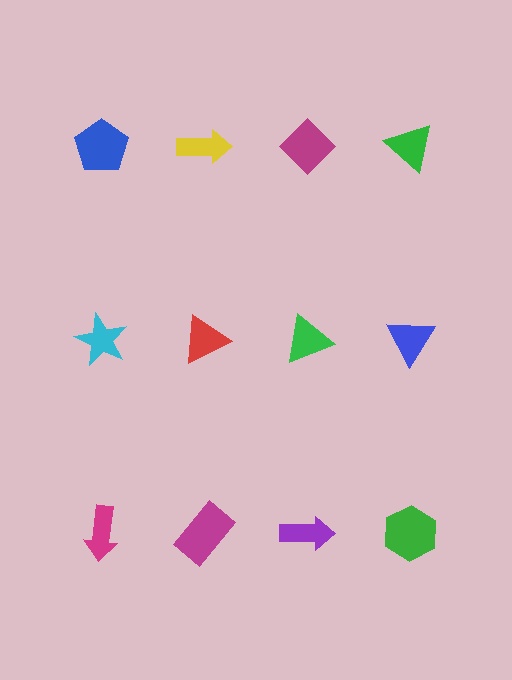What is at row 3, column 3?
A purple arrow.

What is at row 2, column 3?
A green triangle.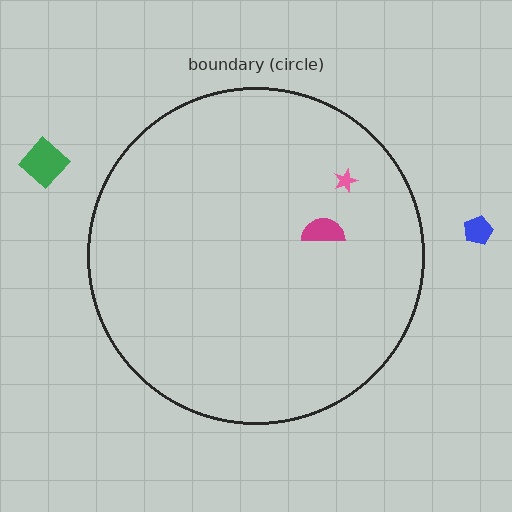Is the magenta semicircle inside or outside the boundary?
Inside.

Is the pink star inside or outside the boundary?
Inside.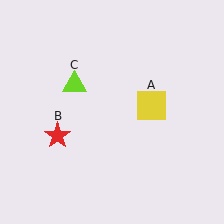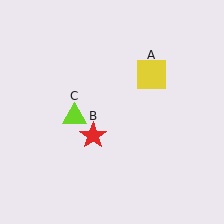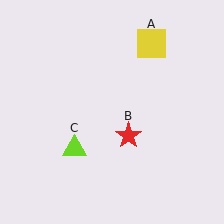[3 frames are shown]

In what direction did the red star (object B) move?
The red star (object B) moved right.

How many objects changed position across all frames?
3 objects changed position: yellow square (object A), red star (object B), lime triangle (object C).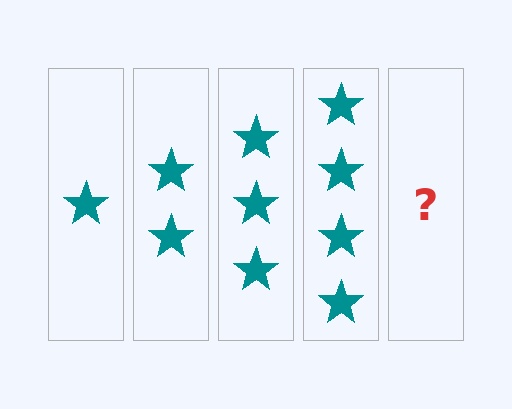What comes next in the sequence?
The next element should be 5 stars.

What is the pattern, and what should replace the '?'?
The pattern is that each step adds one more star. The '?' should be 5 stars.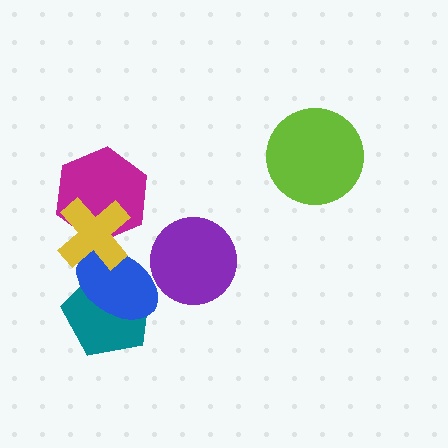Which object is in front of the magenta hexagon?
The yellow cross is in front of the magenta hexagon.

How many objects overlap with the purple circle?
0 objects overlap with the purple circle.